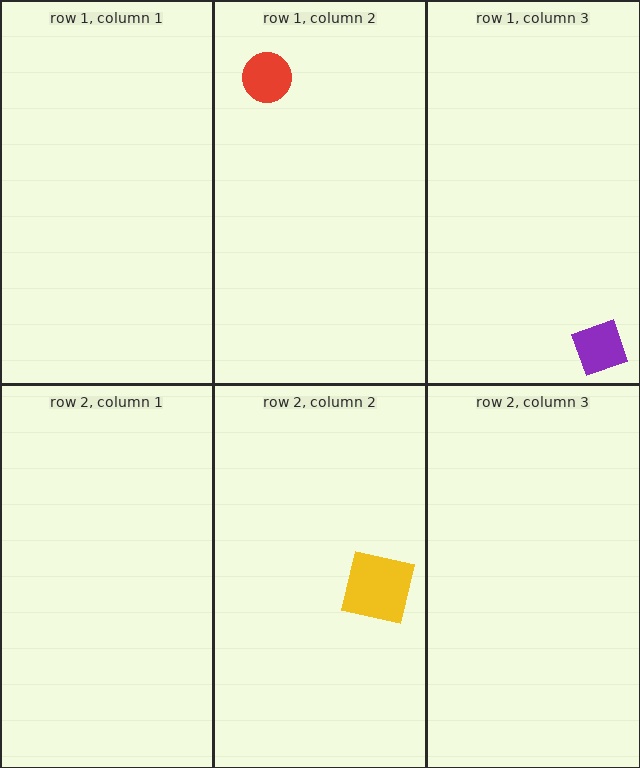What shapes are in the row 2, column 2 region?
The yellow square.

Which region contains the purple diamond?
The row 1, column 3 region.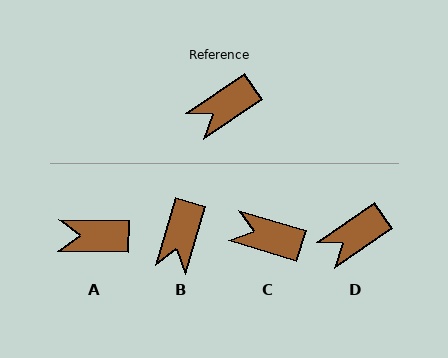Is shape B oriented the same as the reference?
No, it is off by about 39 degrees.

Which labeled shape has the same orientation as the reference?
D.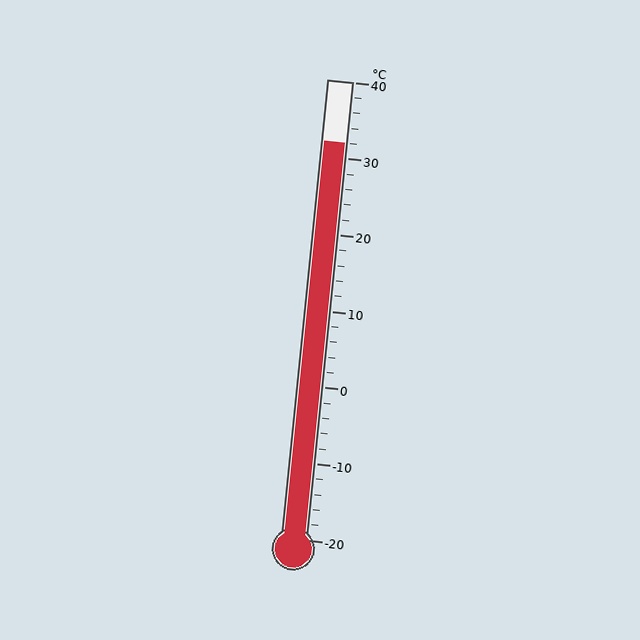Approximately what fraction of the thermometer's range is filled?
The thermometer is filled to approximately 85% of its range.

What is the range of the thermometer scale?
The thermometer scale ranges from -20°C to 40°C.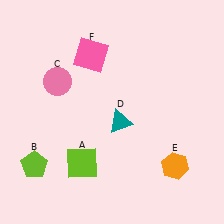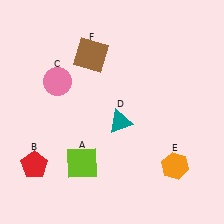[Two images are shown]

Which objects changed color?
B changed from lime to red. F changed from pink to brown.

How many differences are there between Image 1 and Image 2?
There are 2 differences between the two images.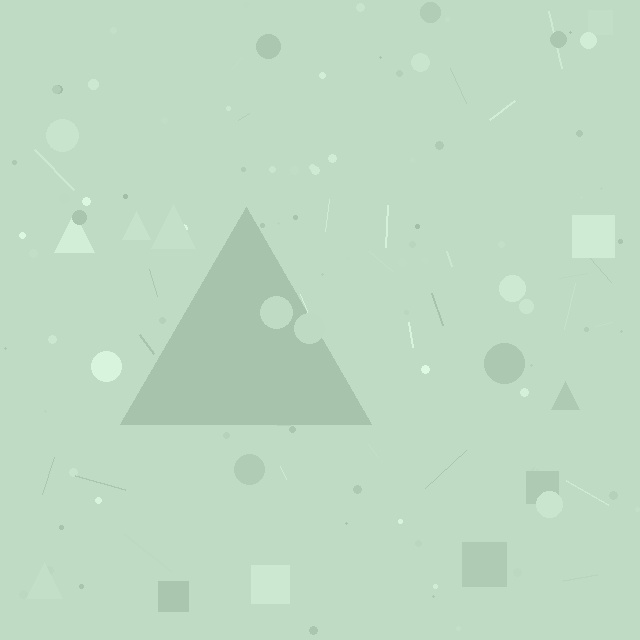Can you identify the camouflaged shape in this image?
The camouflaged shape is a triangle.